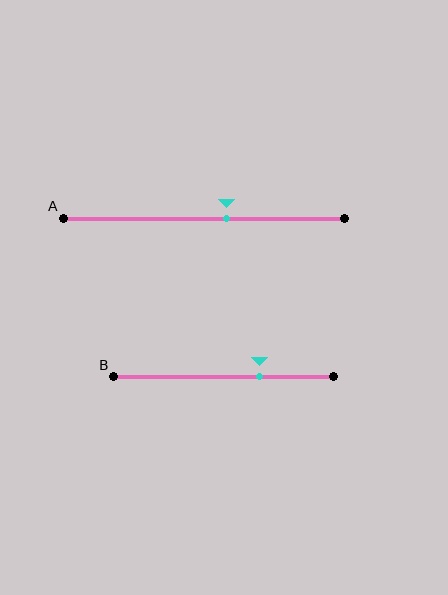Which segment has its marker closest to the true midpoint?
Segment A has its marker closest to the true midpoint.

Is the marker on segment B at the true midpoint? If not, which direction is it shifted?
No, the marker on segment B is shifted to the right by about 16% of the segment length.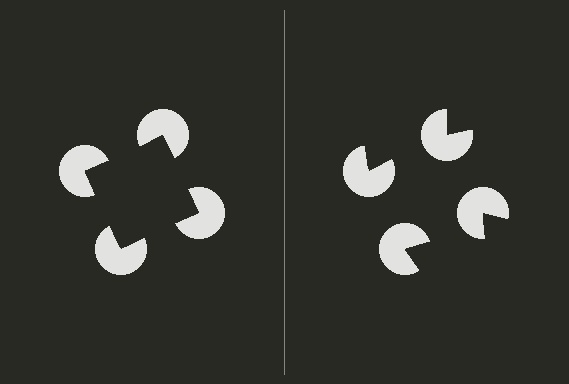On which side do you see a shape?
An illusory square appears on the left side. On the right side the wedge cuts are rotated, so no coherent shape forms.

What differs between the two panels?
The pac-man discs are positioned identically on both sides; only the wedge orientations differ. On the left they align to a square; on the right they are misaligned.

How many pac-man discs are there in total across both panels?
8 — 4 on each side.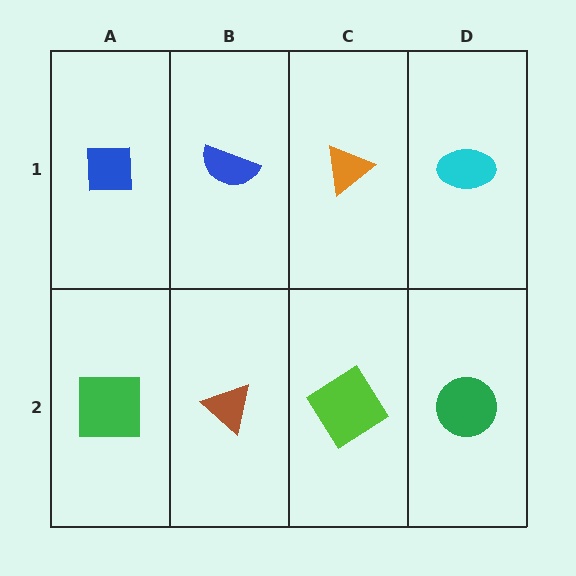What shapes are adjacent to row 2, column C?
An orange triangle (row 1, column C), a brown triangle (row 2, column B), a green circle (row 2, column D).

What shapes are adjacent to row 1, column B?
A brown triangle (row 2, column B), a blue square (row 1, column A), an orange triangle (row 1, column C).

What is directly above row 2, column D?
A cyan ellipse.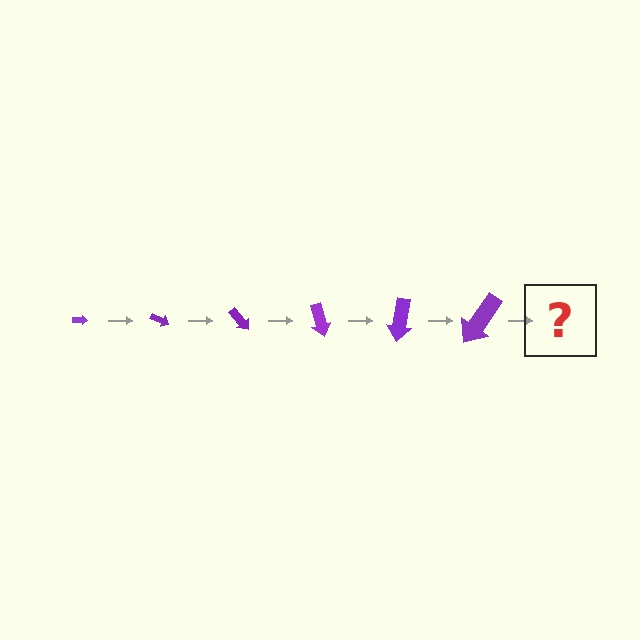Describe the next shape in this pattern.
It should be an arrow, larger than the previous one and rotated 150 degrees from the start.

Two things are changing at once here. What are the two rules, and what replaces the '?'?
The two rules are that the arrow grows larger each step and it rotates 25 degrees each step. The '?' should be an arrow, larger than the previous one and rotated 150 degrees from the start.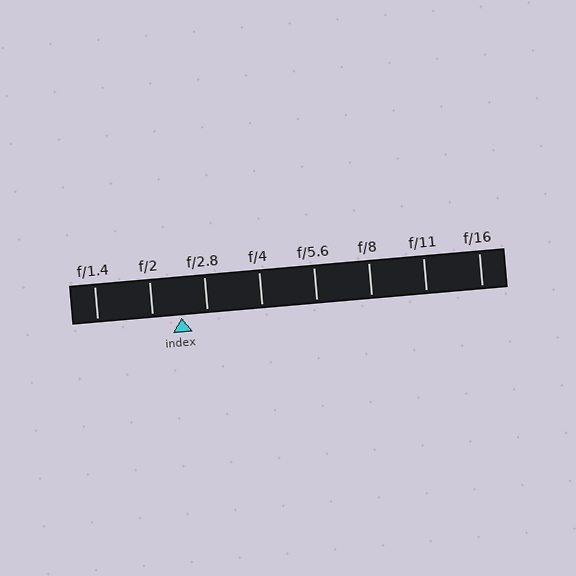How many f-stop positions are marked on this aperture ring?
There are 8 f-stop positions marked.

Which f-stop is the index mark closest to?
The index mark is closest to f/2.8.